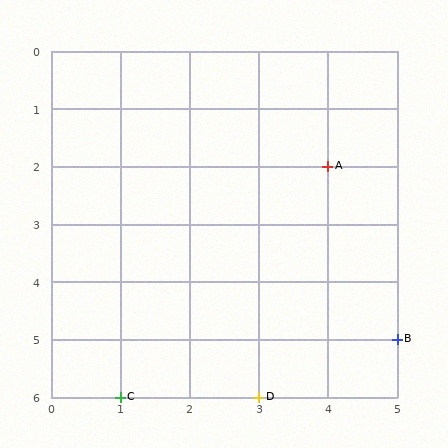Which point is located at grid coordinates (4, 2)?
Point A is at (4, 2).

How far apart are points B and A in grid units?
Points B and A are 1 column and 3 rows apart (about 3.2 grid units diagonally).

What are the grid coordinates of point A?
Point A is at grid coordinates (4, 2).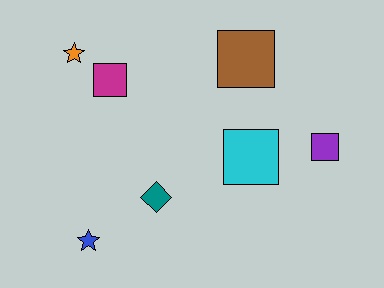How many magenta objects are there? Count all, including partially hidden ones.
There is 1 magenta object.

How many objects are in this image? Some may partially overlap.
There are 7 objects.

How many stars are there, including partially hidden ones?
There are 2 stars.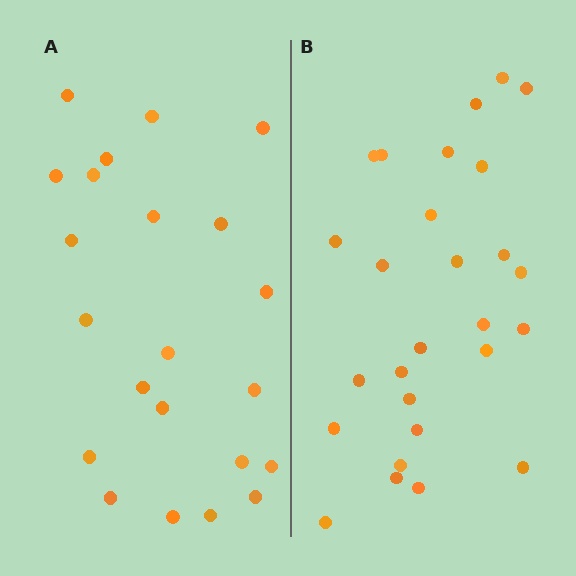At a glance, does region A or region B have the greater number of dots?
Region B (the right region) has more dots.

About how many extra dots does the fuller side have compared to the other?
Region B has about 5 more dots than region A.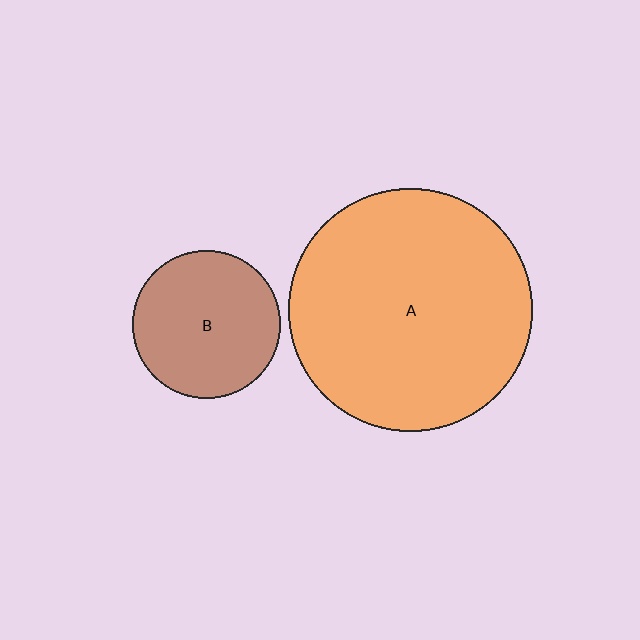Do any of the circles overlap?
No, none of the circles overlap.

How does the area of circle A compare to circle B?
Approximately 2.7 times.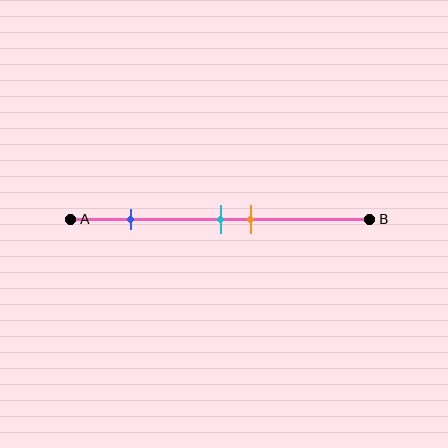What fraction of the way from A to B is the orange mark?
The orange mark is approximately 60% (0.6) of the way from A to B.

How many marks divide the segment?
There are 3 marks dividing the segment.